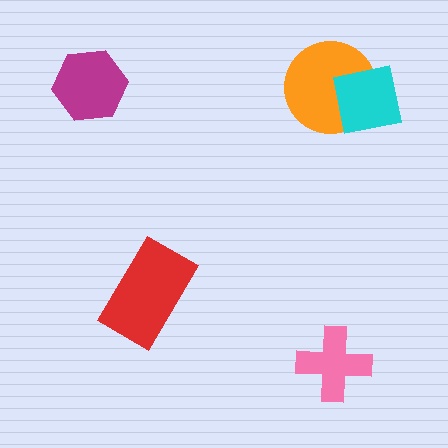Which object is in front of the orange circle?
The cyan square is in front of the orange circle.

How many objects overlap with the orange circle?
1 object overlaps with the orange circle.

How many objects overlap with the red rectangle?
0 objects overlap with the red rectangle.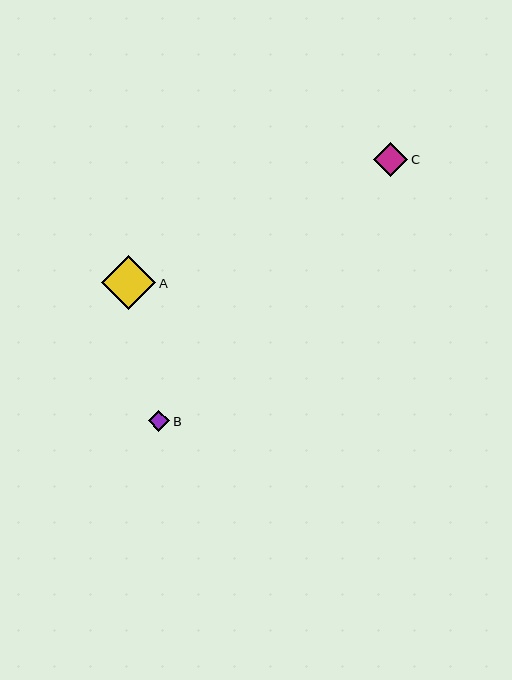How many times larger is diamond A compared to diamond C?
Diamond A is approximately 1.6 times the size of diamond C.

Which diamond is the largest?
Diamond A is the largest with a size of approximately 54 pixels.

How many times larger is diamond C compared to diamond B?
Diamond C is approximately 1.6 times the size of diamond B.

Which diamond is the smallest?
Diamond B is the smallest with a size of approximately 21 pixels.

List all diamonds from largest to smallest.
From largest to smallest: A, C, B.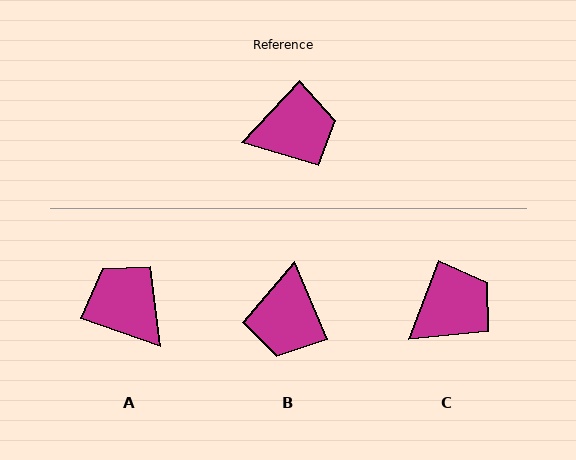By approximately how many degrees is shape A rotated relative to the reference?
Approximately 114 degrees counter-clockwise.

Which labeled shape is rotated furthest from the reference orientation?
A, about 114 degrees away.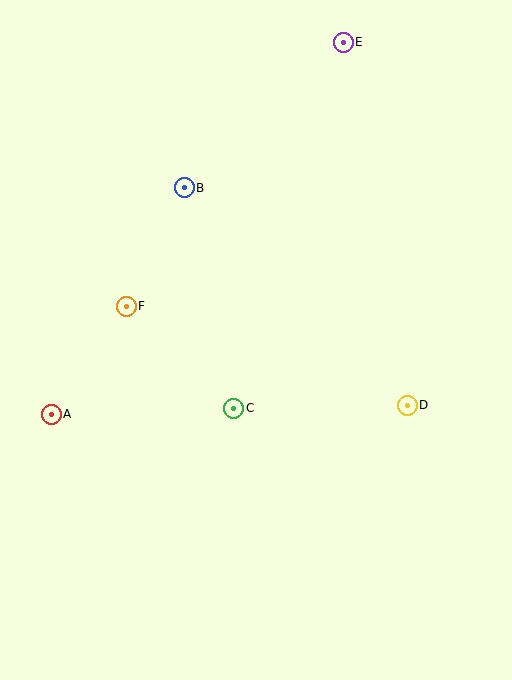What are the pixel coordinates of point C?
Point C is at (234, 408).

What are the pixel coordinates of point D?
Point D is at (407, 405).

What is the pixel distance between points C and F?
The distance between C and F is 148 pixels.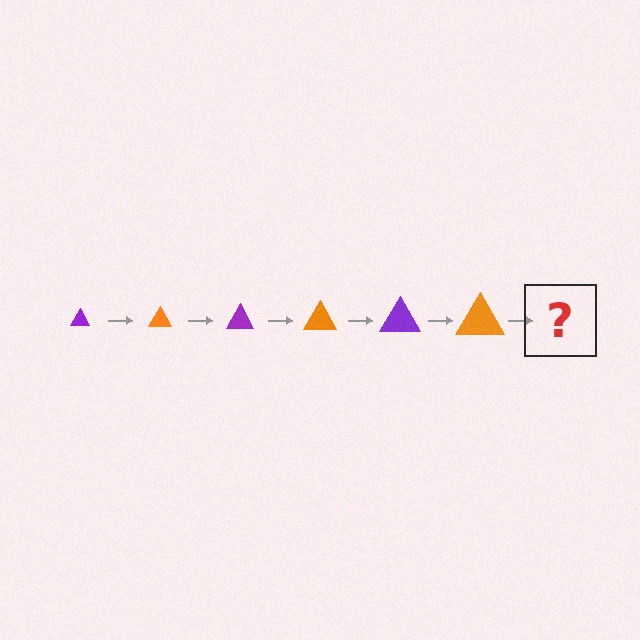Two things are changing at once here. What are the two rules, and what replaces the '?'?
The two rules are that the triangle grows larger each step and the color cycles through purple and orange. The '?' should be a purple triangle, larger than the previous one.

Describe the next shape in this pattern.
It should be a purple triangle, larger than the previous one.